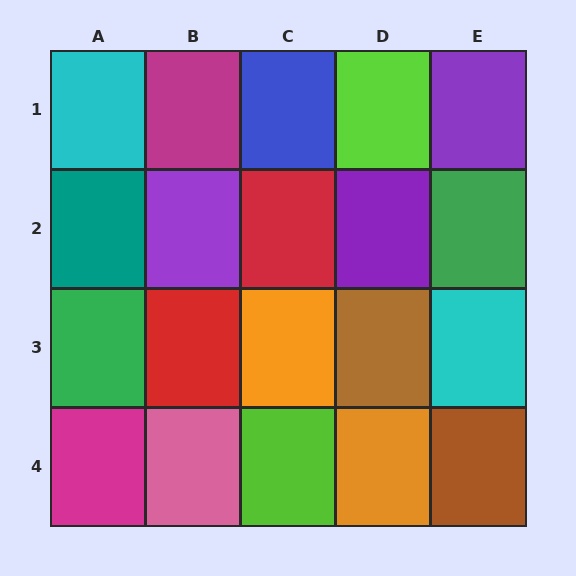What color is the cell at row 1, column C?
Blue.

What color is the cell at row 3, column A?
Green.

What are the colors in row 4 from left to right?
Magenta, pink, lime, orange, brown.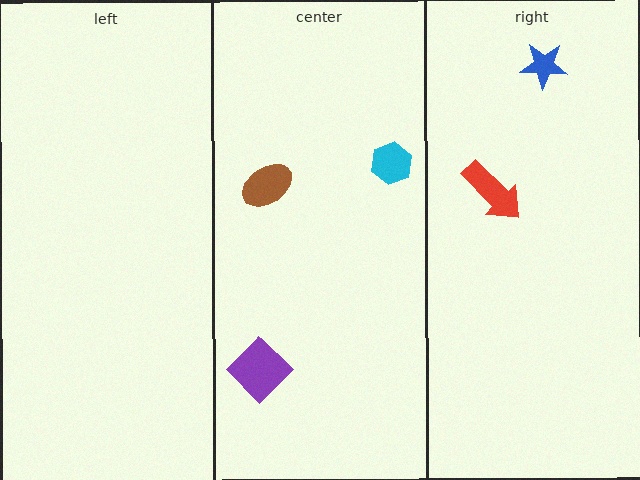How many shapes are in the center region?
3.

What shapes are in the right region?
The red arrow, the blue star.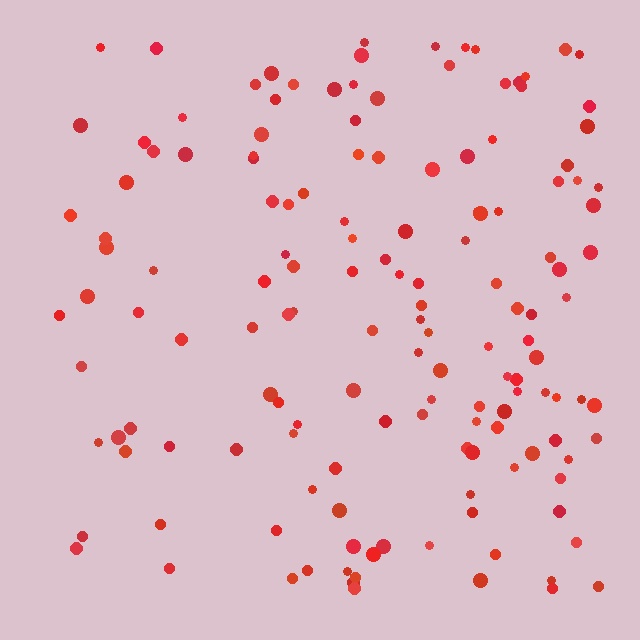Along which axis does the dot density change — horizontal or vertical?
Horizontal.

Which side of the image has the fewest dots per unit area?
The left.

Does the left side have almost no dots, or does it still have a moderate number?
Still a moderate number, just noticeably fewer than the right.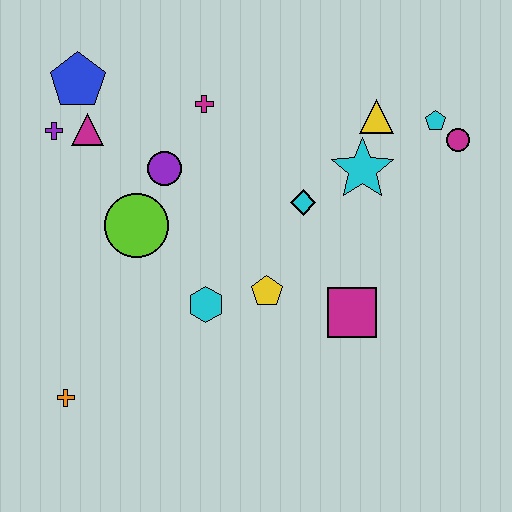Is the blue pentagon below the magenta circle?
No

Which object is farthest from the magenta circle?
The orange cross is farthest from the magenta circle.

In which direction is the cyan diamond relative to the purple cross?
The cyan diamond is to the right of the purple cross.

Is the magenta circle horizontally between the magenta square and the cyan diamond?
No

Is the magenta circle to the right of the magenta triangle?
Yes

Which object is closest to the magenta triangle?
The purple cross is closest to the magenta triangle.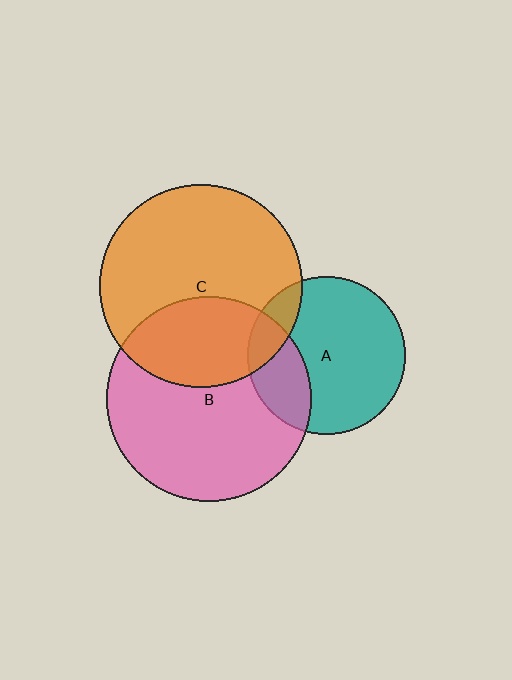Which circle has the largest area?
Circle B (pink).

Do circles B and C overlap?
Yes.